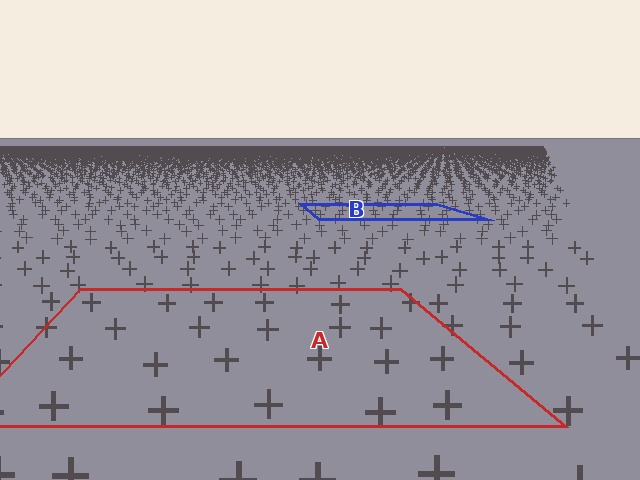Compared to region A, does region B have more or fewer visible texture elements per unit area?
Region B has more texture elements per unit area — they are packed more densely because it is farther away.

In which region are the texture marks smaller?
The texture marks are smaller in region B, because it is farther away.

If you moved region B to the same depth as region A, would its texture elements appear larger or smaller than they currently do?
They would appear larger. At a closer depth, the same texture elements are projected at a bigger on-screen size.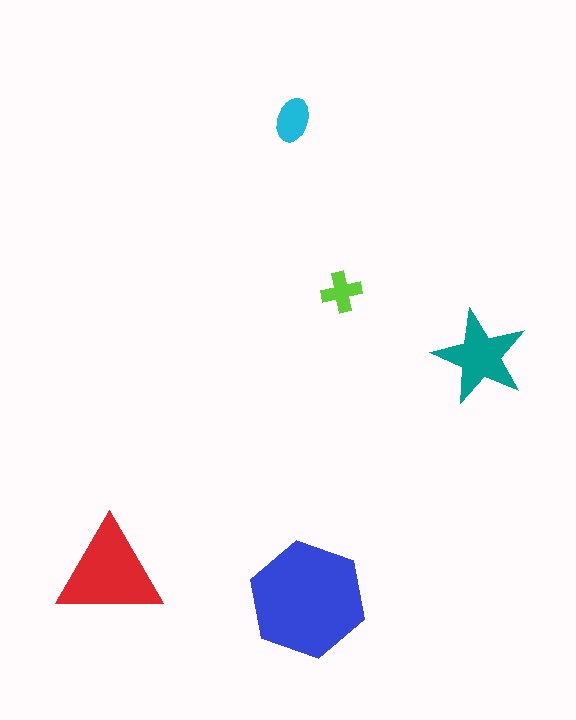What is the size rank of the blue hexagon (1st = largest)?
1st.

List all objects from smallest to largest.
The lime cross, the cyan ellipse, the teal star, the red triangle, the blue hexagon.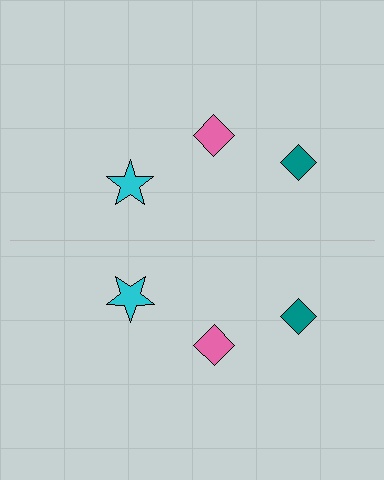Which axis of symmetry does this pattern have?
The pattern has a horizontal axis of symmetry running through the center of the image.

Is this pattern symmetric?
Yes, this pattern has bilateral (reflection) symmetry.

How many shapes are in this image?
There are 6 shapes in this image.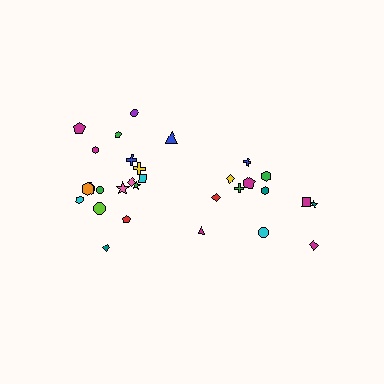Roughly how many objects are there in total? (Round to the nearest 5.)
Roughly 30 objects in total.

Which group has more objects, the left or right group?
The left group.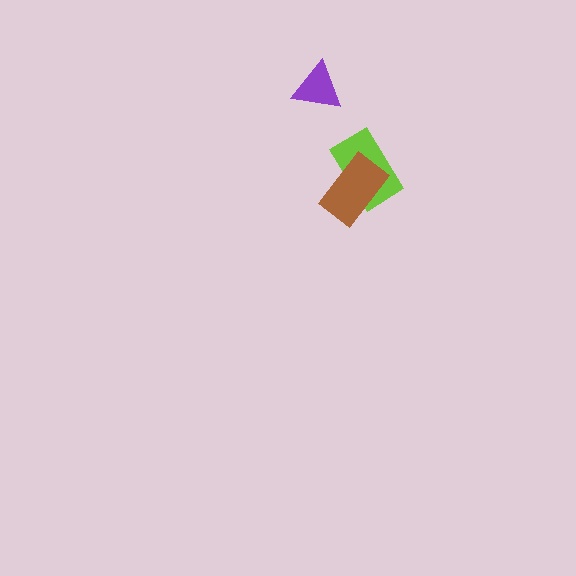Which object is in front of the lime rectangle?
The brown rectangle is in front of the lime rectangle.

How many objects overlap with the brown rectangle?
1 object overlaps with the brown rectangle.